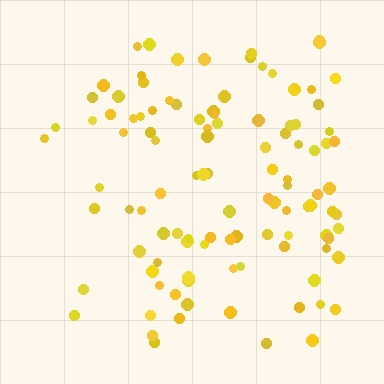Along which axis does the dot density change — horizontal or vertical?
Horizontal.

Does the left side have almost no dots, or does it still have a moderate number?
Still a moderate number, just noticeably fewer than the right.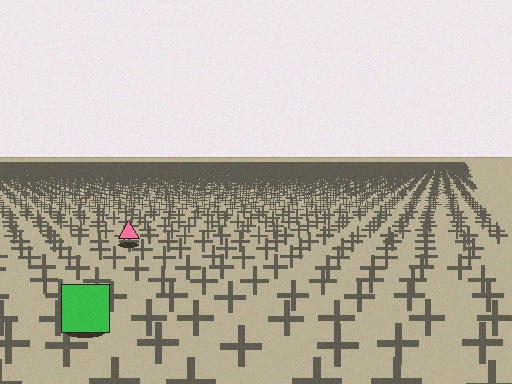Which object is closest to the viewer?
The green square is closest. The texture marks near it are larger and more spread out.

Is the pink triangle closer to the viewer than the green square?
No. The green square is closer — you can tell from the texture gradient: the ground texture is coarser near it.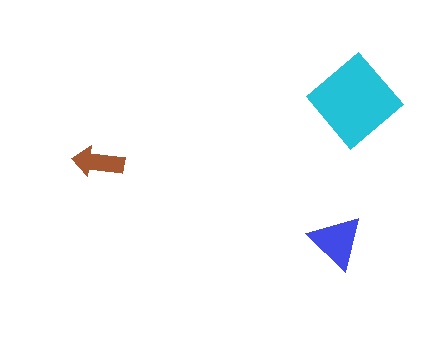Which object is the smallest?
The brown arrow.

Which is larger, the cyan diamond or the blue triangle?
The cyan diamond.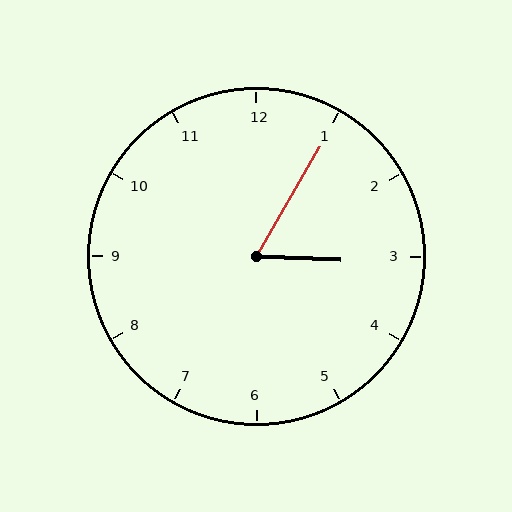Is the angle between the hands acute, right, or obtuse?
It is acute.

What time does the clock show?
3:05.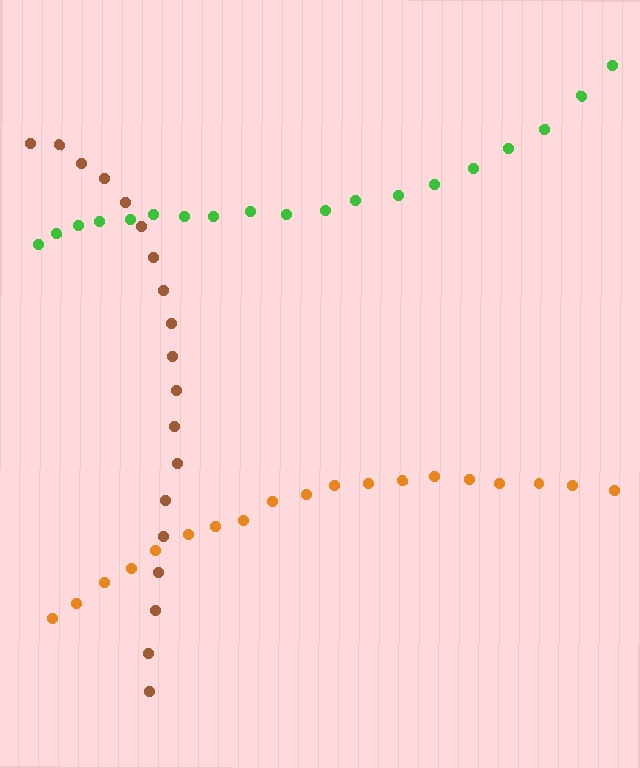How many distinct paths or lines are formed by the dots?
There are 3 distinct paths.